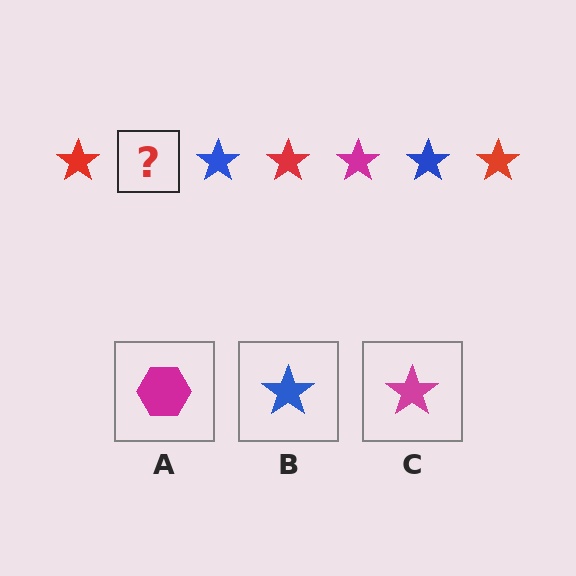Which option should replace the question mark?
Option C.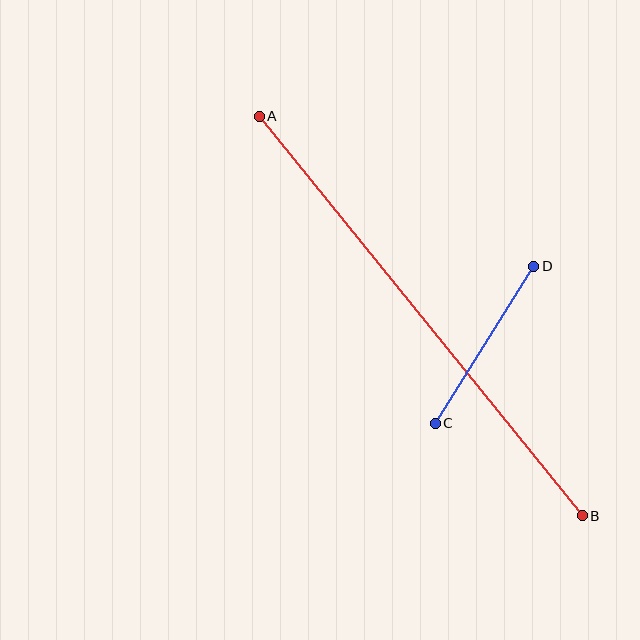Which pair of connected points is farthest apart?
Points A and B are farthest apart.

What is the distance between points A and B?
The distance is approximately 513 pixels.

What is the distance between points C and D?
The distance is approximately 185 pixels.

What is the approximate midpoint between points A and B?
The midpoint is at approximately (421, 316) pixels.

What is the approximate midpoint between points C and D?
The midpoint is at approximately (485, 345) pixels.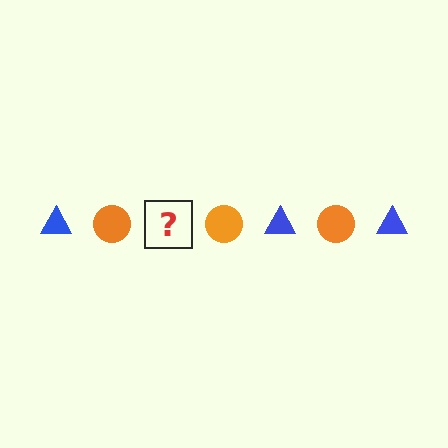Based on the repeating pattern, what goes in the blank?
The blank should be a blue triangle.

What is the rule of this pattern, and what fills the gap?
The rule is that the pattern alternates between blue triangle and orange circle. The gap should be filled with a blue triangle.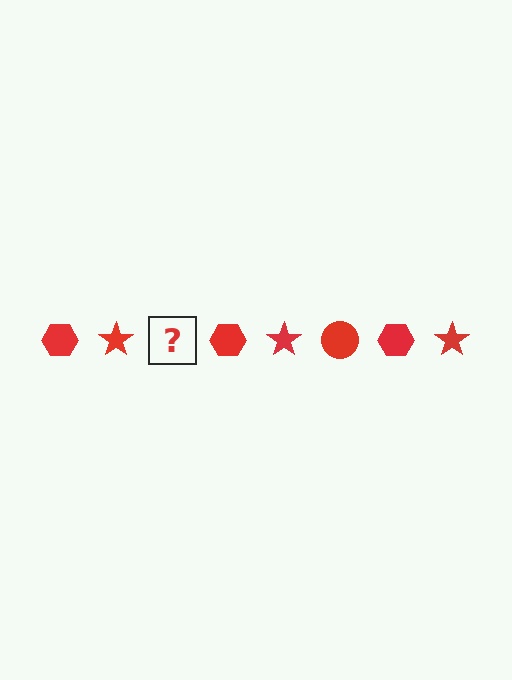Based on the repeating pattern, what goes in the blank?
The blank should be a red circle.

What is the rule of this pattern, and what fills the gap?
The rule is that the pattern cycles through hexagon, star, circle shapes in red. The gap should be filled with a red circle.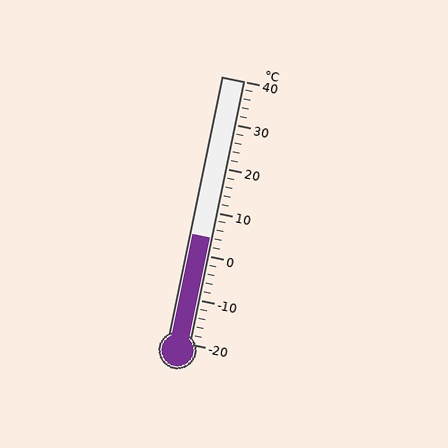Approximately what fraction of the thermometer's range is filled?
The thermometer is filled to approximately 40% of its range.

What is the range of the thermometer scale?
The thermometer scale ranges from -20°C to 40°C.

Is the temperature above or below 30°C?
The temperature is below 30°C.